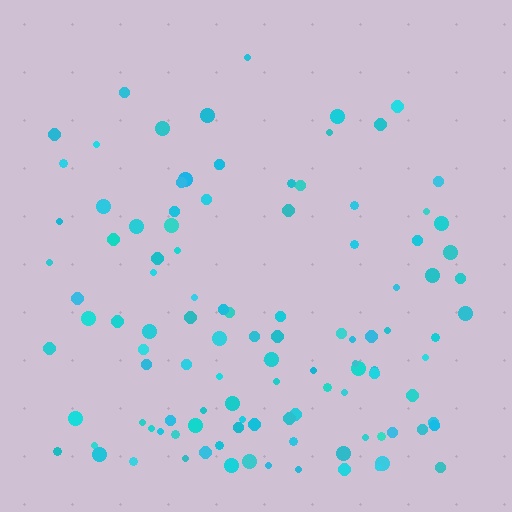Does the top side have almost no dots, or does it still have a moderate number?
Still a moderate number, just noticeably fewer than the bottom.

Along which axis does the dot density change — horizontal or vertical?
Vertical.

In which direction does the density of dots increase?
From top to bottom, with the bottom side densest.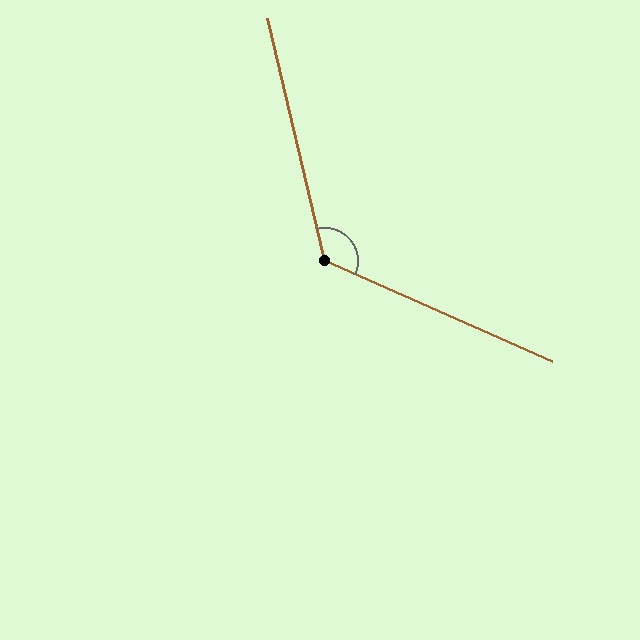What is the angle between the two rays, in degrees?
Approximately 127 degrees.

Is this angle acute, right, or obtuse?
It is obtuse.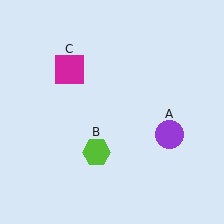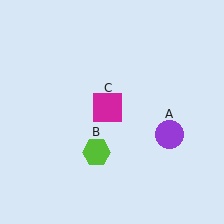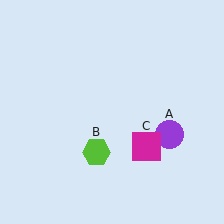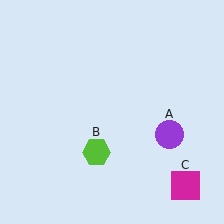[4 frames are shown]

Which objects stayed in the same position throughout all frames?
Purple circle (object A) and lime hexagon (object B) remained stationary.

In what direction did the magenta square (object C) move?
The magenta square (object C) moved down and to the right.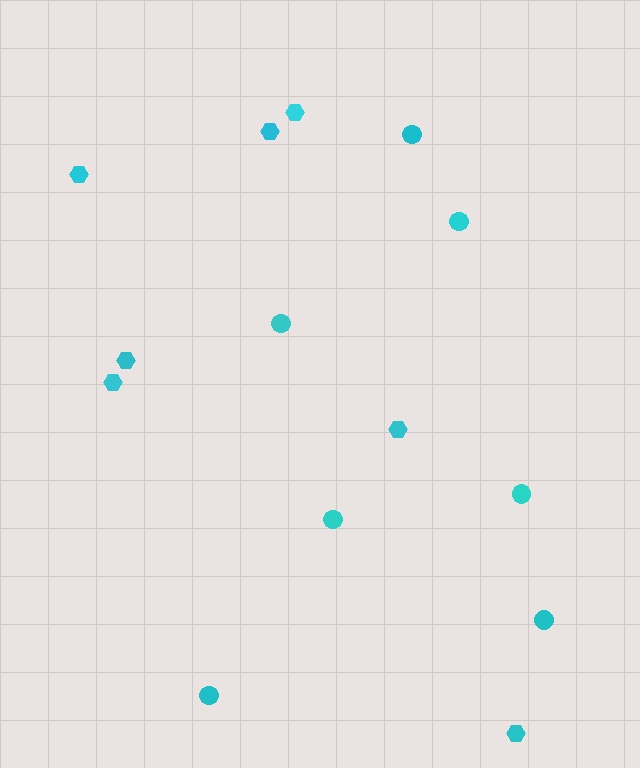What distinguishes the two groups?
There are 2 groups: one group of circles (7) and one group of hexagons (7).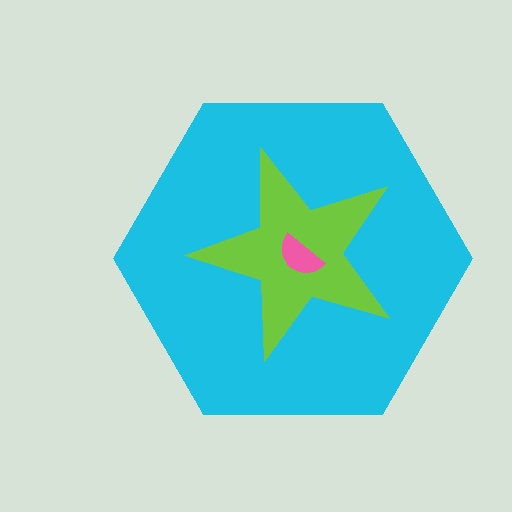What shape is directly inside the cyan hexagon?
The lime star.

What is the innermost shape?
The pink semicircle.